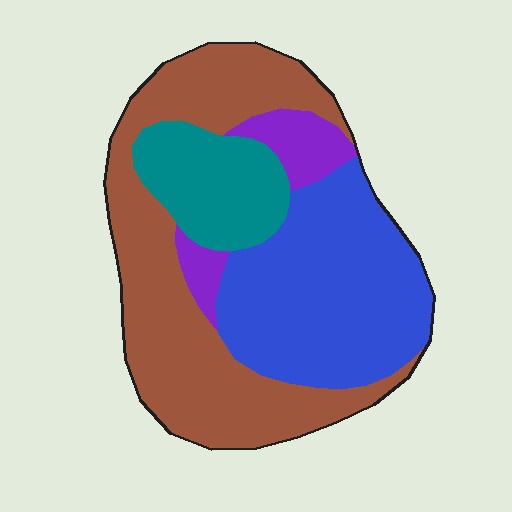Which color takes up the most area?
Brown, at roughly 45%.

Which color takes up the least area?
Purple, at roughly 10%.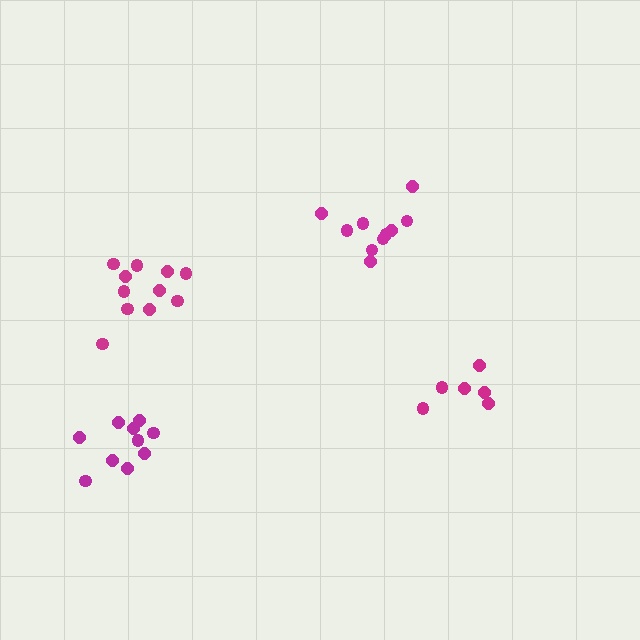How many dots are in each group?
Group 1: 6 dots, Group 2: 11 dots, Group 3: 10 dots, Group 4: 10 dots (37 total).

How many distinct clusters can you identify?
There are 4 distinct clusters.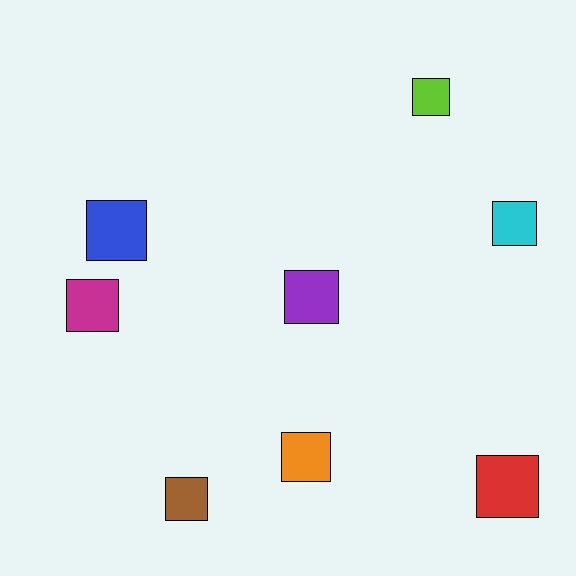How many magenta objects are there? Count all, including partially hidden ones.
There is 1 magenta object.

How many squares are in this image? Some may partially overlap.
There are 8 squares.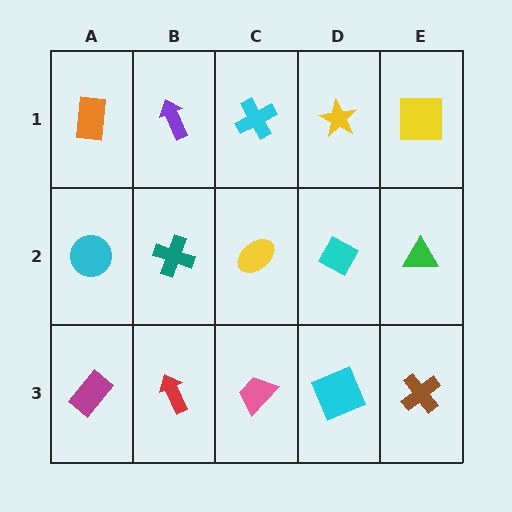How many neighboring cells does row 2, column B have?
4.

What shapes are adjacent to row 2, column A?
An orange rectangle (row 1, column A), a magenta rectangle (row 3, column A), a teal cross (row 2, column B).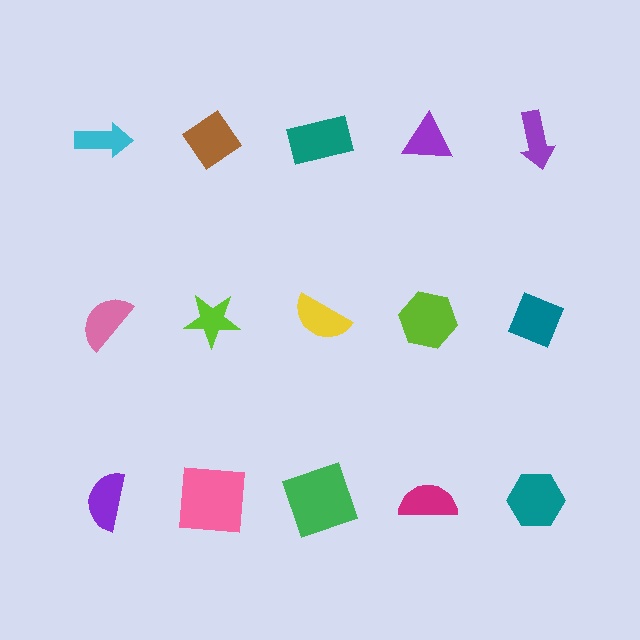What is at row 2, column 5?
A teal diamond.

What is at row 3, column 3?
A green square.